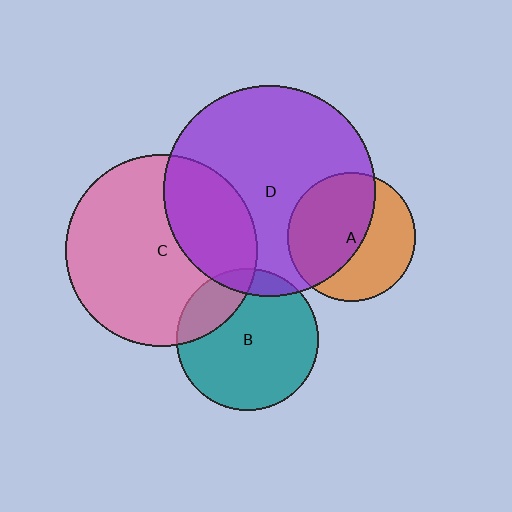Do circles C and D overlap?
Yes.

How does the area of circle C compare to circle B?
Approximately 1.8 times.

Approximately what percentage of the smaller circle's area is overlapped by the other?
Approximately 30%.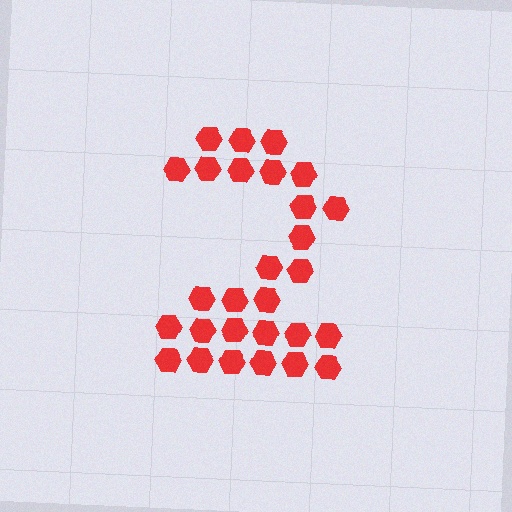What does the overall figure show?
The overall figure shows the digit 2.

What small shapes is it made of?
It is made of small hexagons.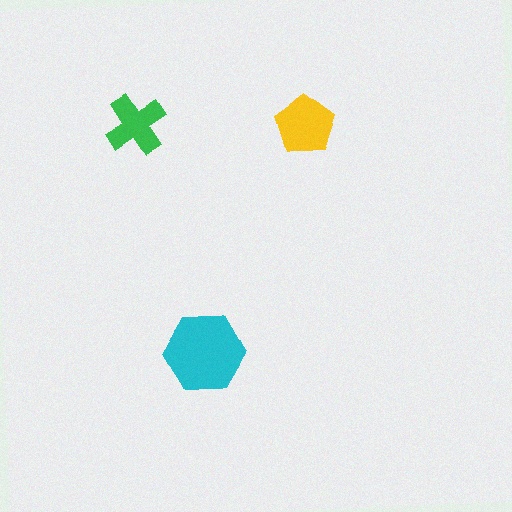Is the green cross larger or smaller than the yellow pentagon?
Smaller.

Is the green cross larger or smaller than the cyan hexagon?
Smaller.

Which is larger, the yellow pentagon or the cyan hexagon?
The cyan hexagon.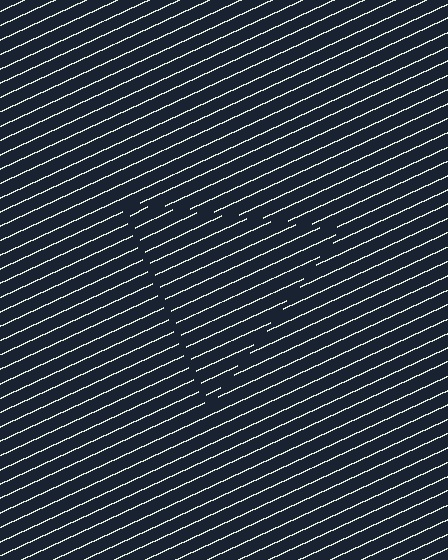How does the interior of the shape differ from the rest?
The interior of the shape contains the same grating, shifted by half a period — the contour is defined by the phase discontinuity where line-ends from the inner and outer gratings abut.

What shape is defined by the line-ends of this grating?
An illusory triangle. The interior of the shape contains the same grating, shifted by half a period — the contour is defined by the phase discontinuity where line-ends from the inner and outer gratings abut.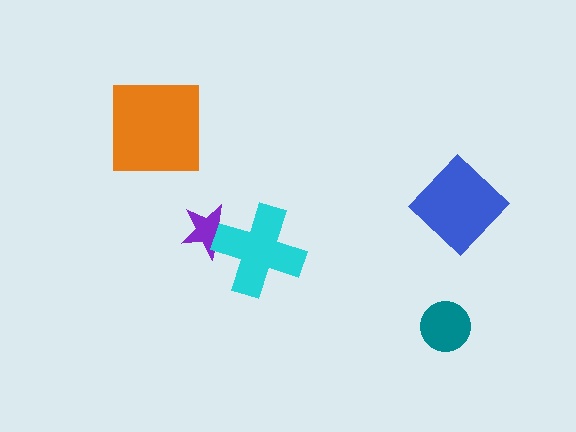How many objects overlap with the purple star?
1 object overlaps with the purple star.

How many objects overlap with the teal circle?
0 objects overlap with the teal circle.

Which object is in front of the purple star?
The cyan cross is in front of the purple star.